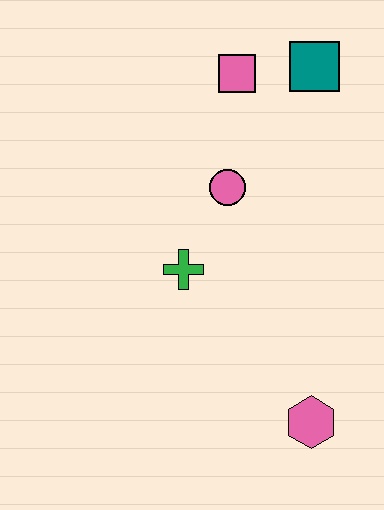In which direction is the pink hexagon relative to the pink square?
The pink hexagon is below the pink square.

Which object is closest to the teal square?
The pink square is closest to the teal square.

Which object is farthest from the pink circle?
The pink hexagon is farthest from the pink circle.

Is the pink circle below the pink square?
Yes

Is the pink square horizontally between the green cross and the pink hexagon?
Yes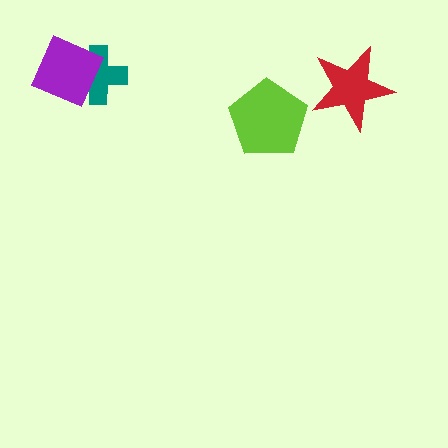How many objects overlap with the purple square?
1 object overlaps with the purple square.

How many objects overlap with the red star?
0 objects overlap with the red star.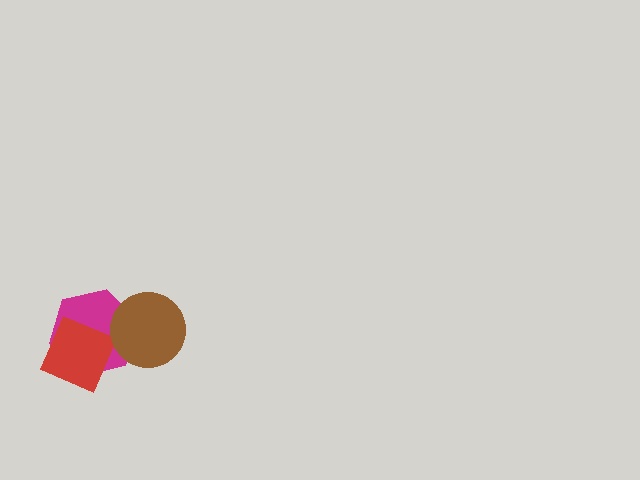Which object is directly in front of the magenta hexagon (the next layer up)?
The red square is directly in front of the magenta hexagon.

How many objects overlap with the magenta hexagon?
2 objects overlap with the magenta hexagon.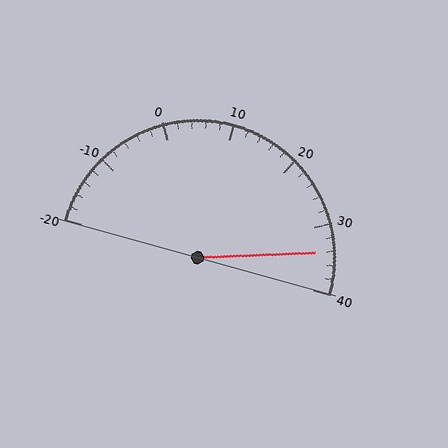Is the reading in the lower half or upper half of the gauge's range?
The reading is in the upper half of the range (-20 to 40).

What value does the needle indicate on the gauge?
The needle indicates approximately 34.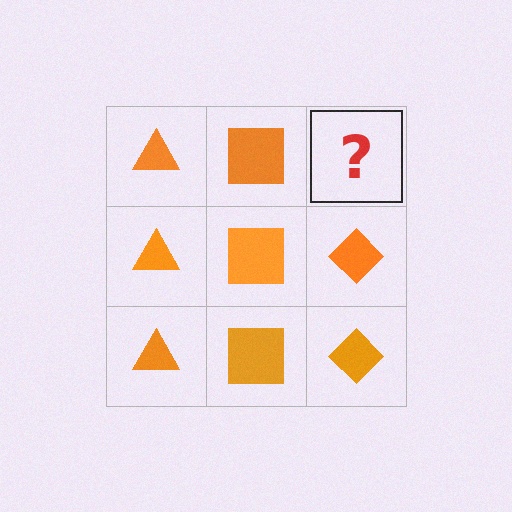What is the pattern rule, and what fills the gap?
The rule is that each column has a consistent shape. The gap should be filled with an orange diamond.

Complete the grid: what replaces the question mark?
The question mark should be replaced with an orange diamond.